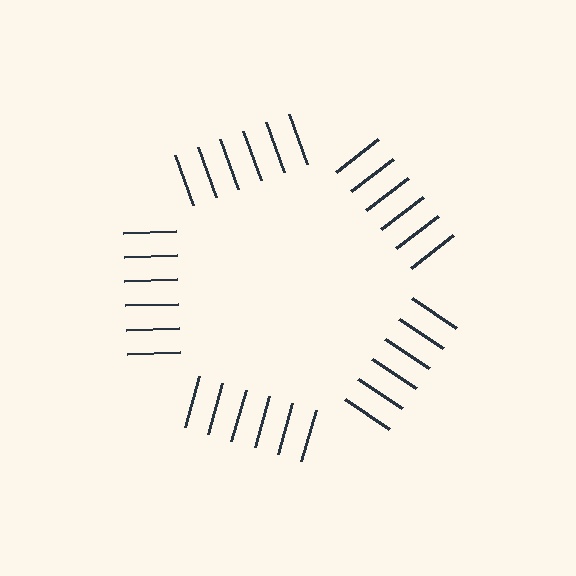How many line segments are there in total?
30 — 6 along each of the 5 edges.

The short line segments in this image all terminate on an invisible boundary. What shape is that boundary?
An illusory pentagon — the line segments terminate on its edges but no continuous stroke is drawn.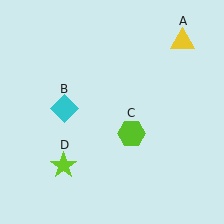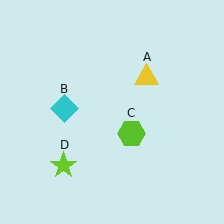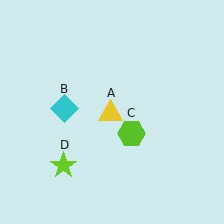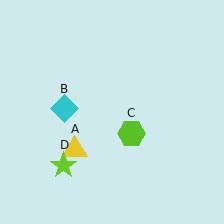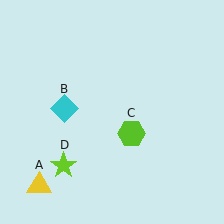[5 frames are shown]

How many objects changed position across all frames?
1 object changed position: yellow triangle (object A).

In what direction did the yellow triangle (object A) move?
The yellow triangle (object A) moved down and to the left.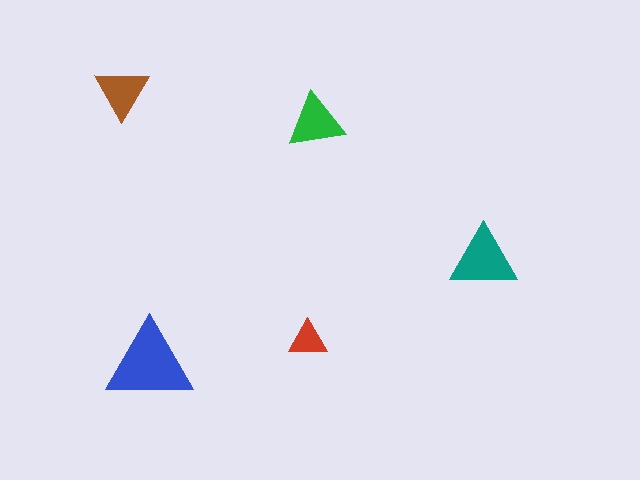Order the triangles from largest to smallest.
the blue one, the teal one, the green one, the brown one, the red one.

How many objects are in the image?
There are 5 objects in the image.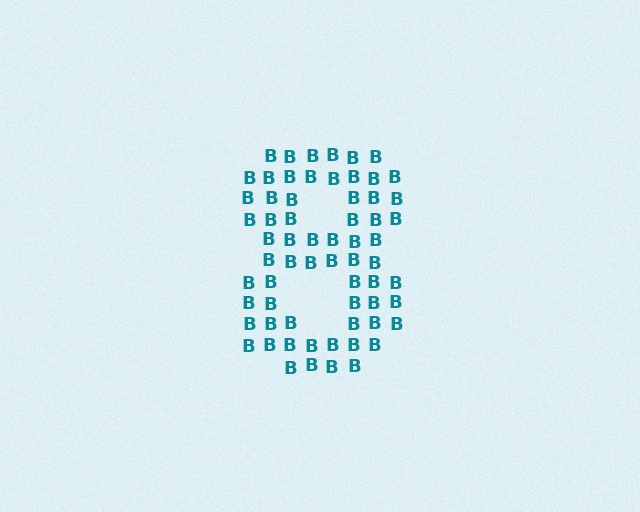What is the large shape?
The large shape is the digit 8.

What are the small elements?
The small elements are letter B's.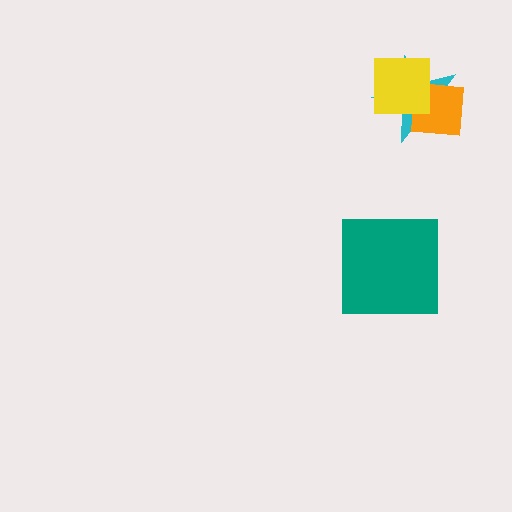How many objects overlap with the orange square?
2 objects overlap with the orange square.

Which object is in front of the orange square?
The yellow square is in front of the orange square.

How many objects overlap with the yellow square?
2 objects overlap with the yellow square.